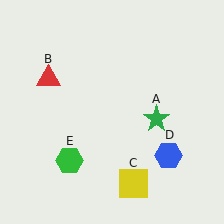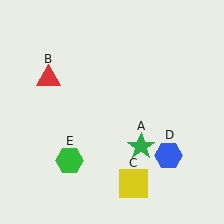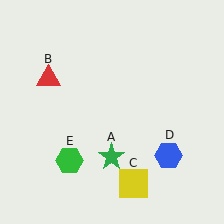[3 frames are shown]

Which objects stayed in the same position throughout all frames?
Red triangle (object B) and yellow square (object C) and blue hexagon (object D) and green hexagon (object E) remained stationary.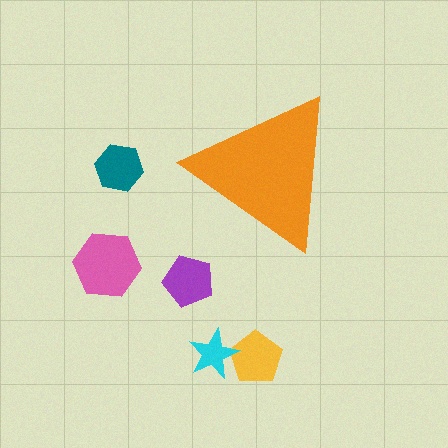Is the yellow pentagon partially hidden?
No, the yellow pentagon is fully visible.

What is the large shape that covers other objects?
An orange triangle.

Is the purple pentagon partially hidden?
No, the purple pentagon is fully visible.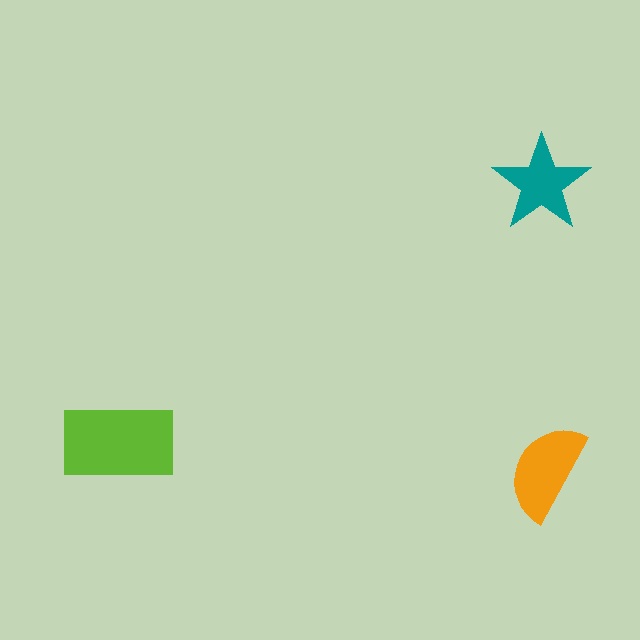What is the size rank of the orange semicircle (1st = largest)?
2nd.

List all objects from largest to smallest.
The lime rectangle, the orange semicircle, the teal star.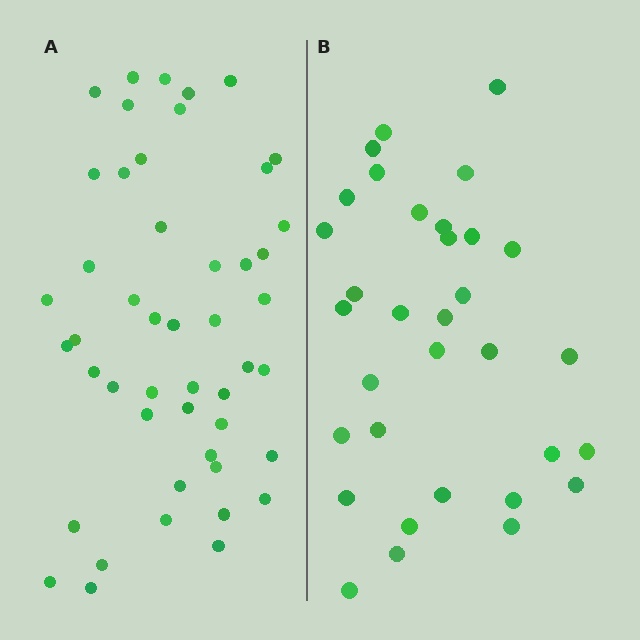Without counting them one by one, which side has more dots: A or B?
Region A (the left region) has more dots.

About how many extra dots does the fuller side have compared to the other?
Region A has approximately 15 more dots than region B.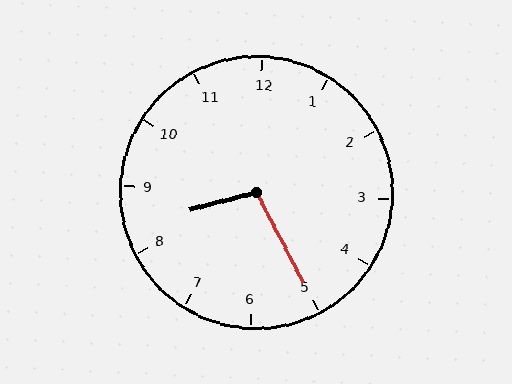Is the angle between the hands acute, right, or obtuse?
It is obtuse.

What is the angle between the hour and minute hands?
Approximately 102 degrees.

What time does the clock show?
8:25.